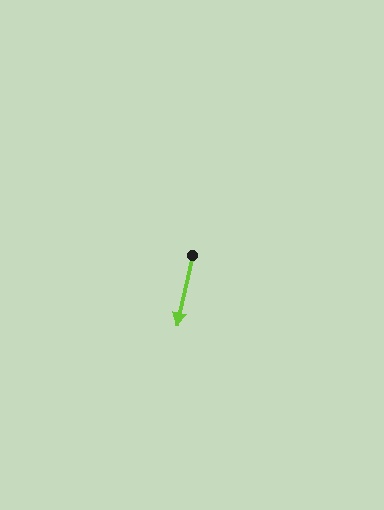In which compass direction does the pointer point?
South.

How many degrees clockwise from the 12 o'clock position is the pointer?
Approximately 192 degrees.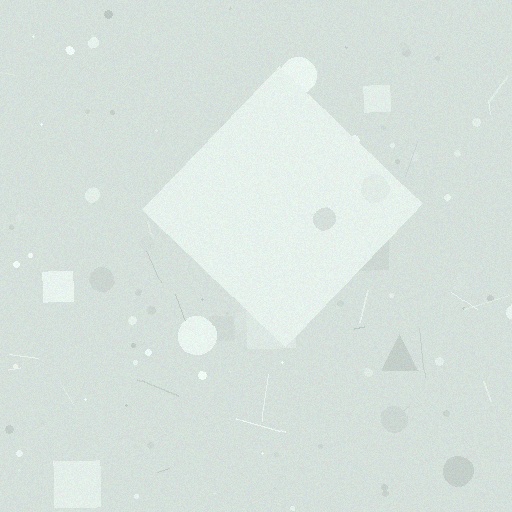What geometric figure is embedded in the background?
A diamond is embedded in the background.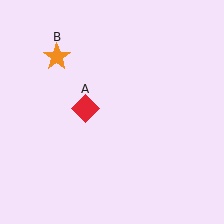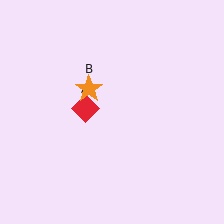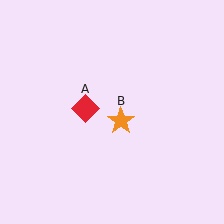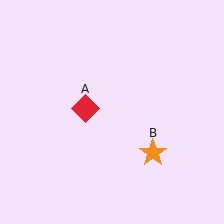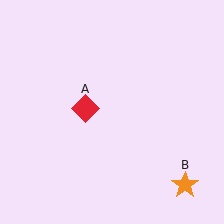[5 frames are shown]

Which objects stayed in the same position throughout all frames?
Red diamond (object A) remained stationary.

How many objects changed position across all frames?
1 object changed position: orange star (object B).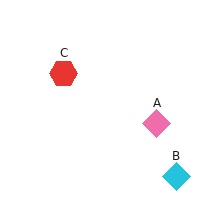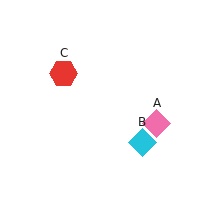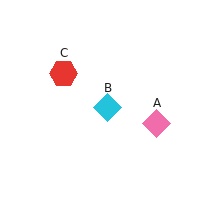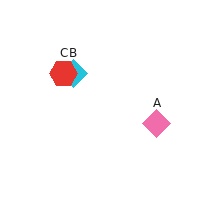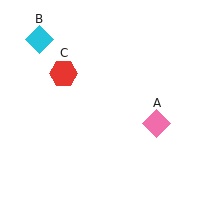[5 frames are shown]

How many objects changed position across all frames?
1 object changed position: cyan diamond (object B).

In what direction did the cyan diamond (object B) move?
The cyan diamond (object B) moved up and to the left.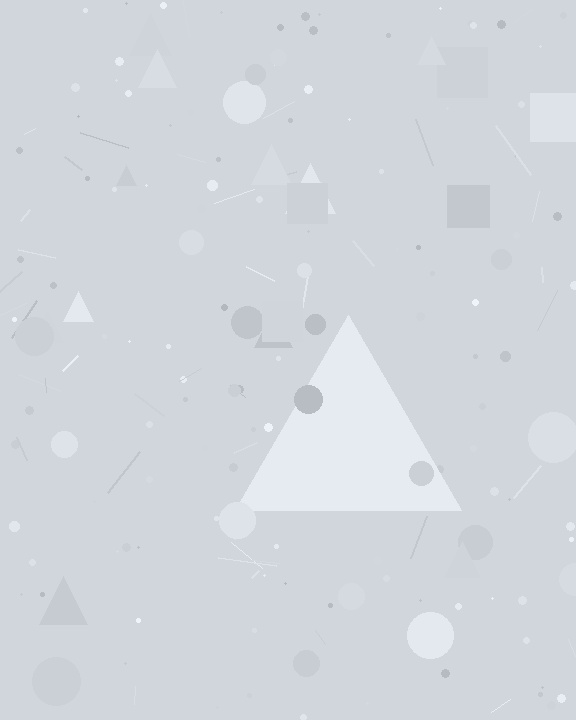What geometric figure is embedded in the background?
A triangle is embedded in the background.